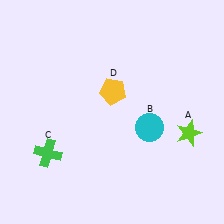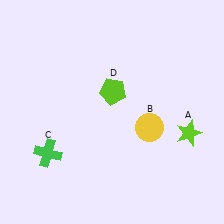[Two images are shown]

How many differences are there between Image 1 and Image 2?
There are 2 differences between the two images.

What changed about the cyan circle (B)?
In Image 1, B is cyan. In Image 2, it changed to yellow.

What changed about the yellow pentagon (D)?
In Image 1, D is yellow. In Image 2, it changed to lime.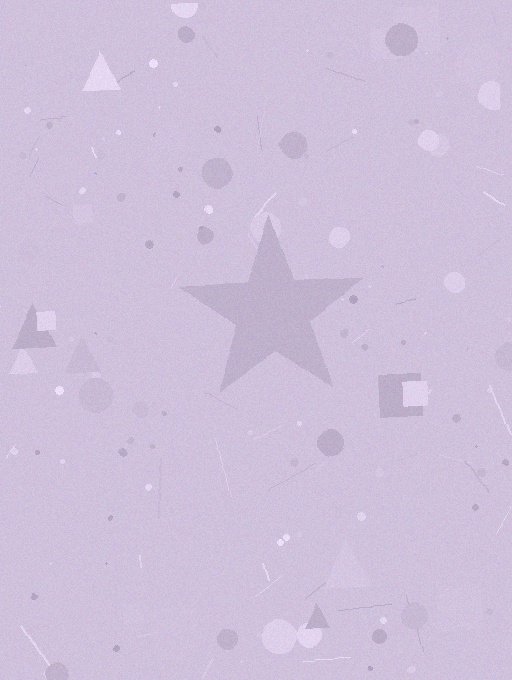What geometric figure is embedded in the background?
A star is embedded in the background.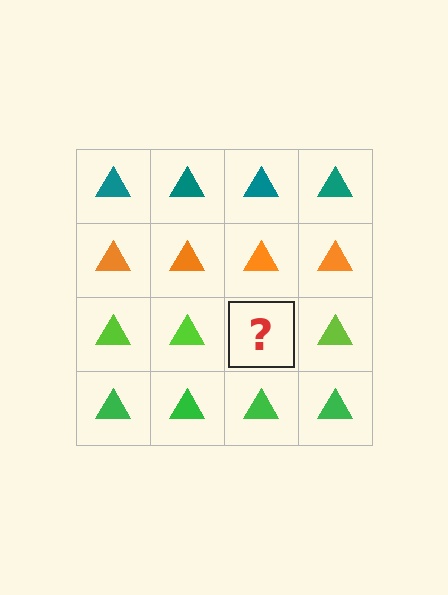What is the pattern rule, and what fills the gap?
The rule is that each row has a consistent color. The gap should be filled with a lime triangle.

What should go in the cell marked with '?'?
The missing cell should contain a lime triangle.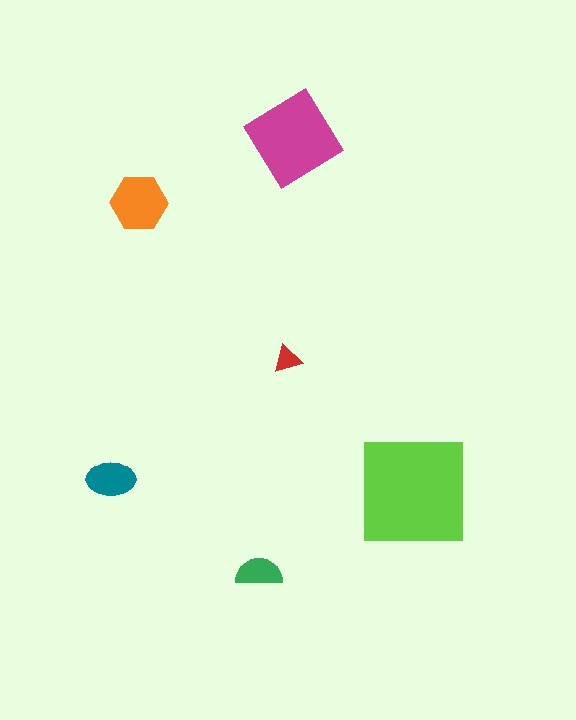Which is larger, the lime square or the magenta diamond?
The lime square.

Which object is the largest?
The lime square.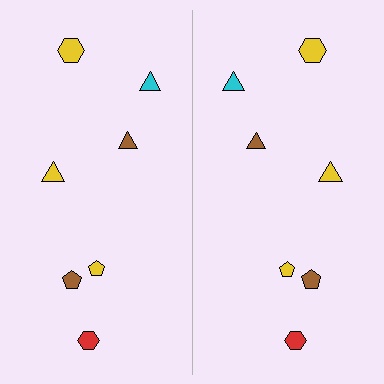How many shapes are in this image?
There are 14 shapes in this image.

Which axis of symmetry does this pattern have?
The pattern has a vertical axis of symmetry running through the center of the image.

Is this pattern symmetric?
Yes, this pattern has bilateral (reflection) symmetry.